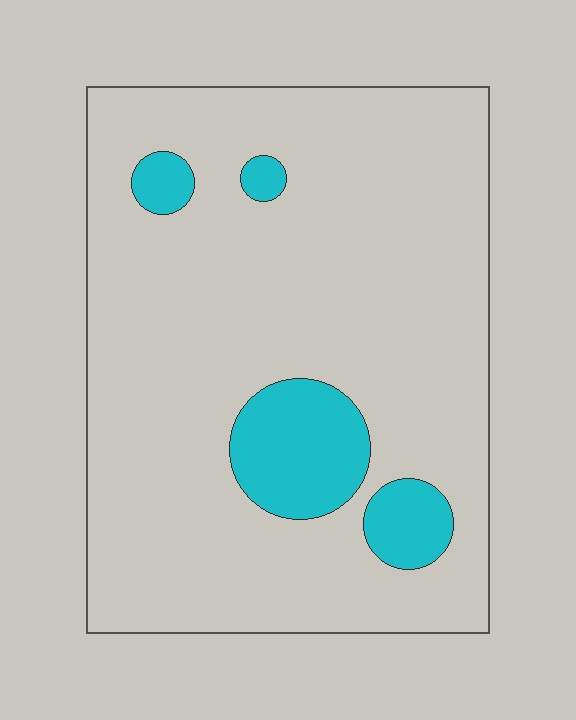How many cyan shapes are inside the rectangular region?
4.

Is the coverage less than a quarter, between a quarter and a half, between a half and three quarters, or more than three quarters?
Less than a quarter.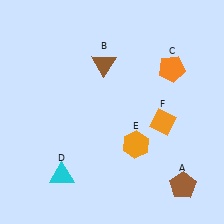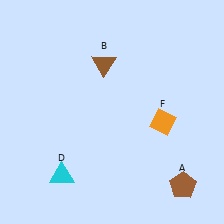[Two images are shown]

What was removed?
The orange hexagon (E), the orange pentagon (C) were removed in Image 2.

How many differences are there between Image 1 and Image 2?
There are 2 differences between the two images.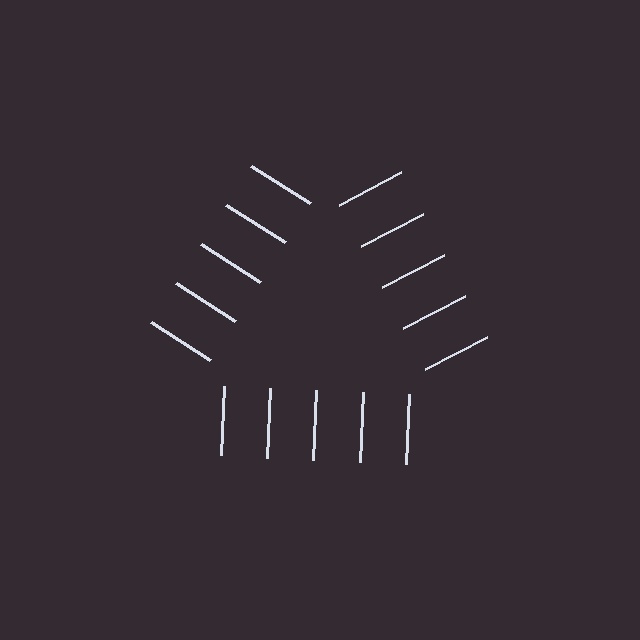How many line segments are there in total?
15 — 5 along each of the 3 edges.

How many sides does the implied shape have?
3 sides — the line-ends trace a triangle.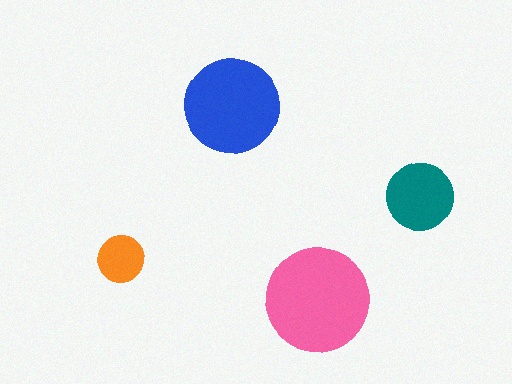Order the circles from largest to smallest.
the pink one, the blue one, the teal one, the orange one.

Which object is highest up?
The blue circle is topmost.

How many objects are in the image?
There are 4 objects in the image.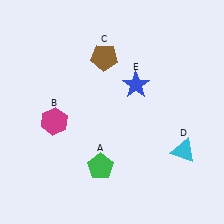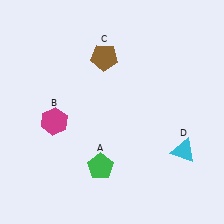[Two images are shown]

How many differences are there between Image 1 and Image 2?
There is 1 difference between the two images.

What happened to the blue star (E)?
The blue star (E) was removed in Image 2. It was in the top-right area of Image 1.